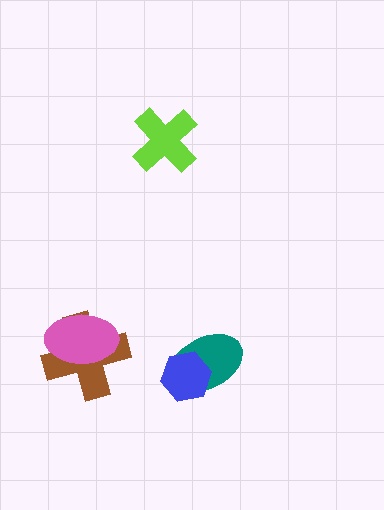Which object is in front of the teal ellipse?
The blue hexagon is in front of the teal ellipse.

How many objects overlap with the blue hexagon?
1 object overlaps with the blue hexagon.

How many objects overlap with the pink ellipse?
1 object overlaps with the pink ellipse.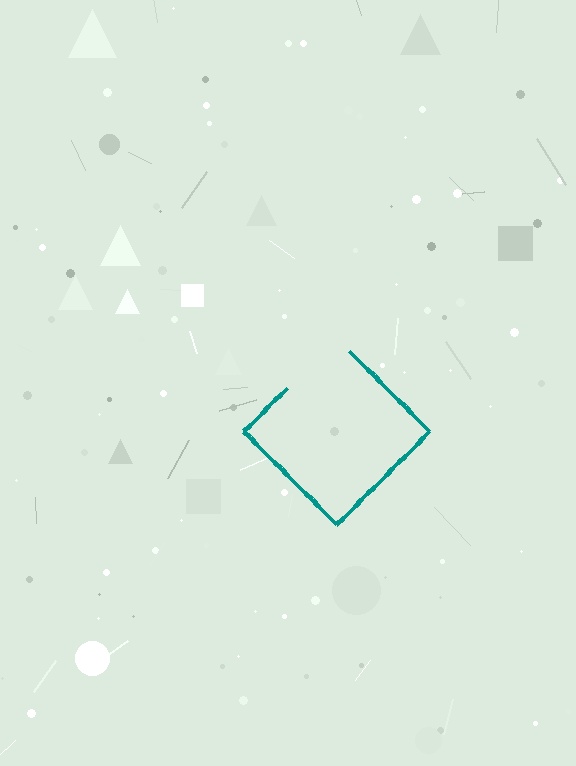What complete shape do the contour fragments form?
The contour fragments form a diamond.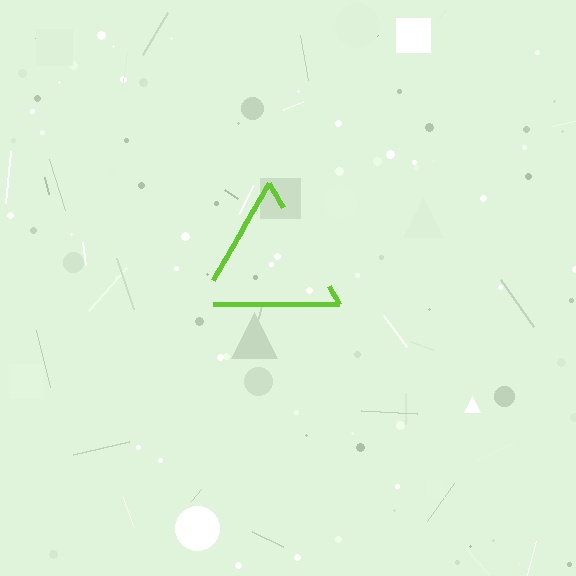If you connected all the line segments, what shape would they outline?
They would outline a triangle.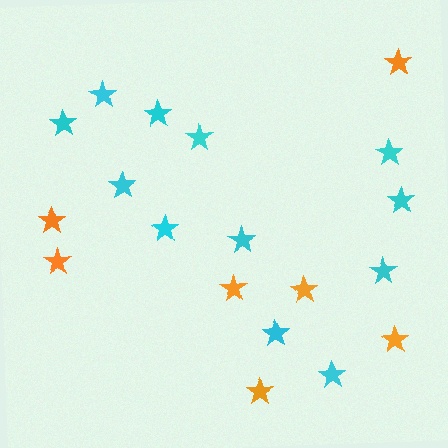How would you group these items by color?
There are 2 groups: one group of orange stars (7) and one group of cyan stars (12).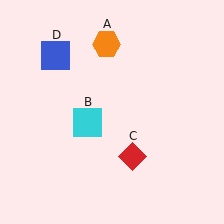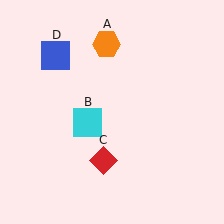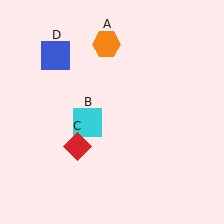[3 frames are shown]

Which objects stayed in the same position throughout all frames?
Orange hexagon (object A) and cyan square (object B) and blue square (object D) remained stationary.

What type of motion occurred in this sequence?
The red diamond (object C) rotated clockwise around the center of the scene.